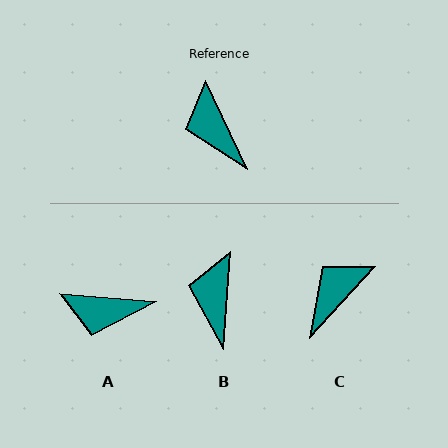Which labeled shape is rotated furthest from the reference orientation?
C, about 68 degrees away.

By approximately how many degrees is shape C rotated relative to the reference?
Approximately 68 degrees clockwise.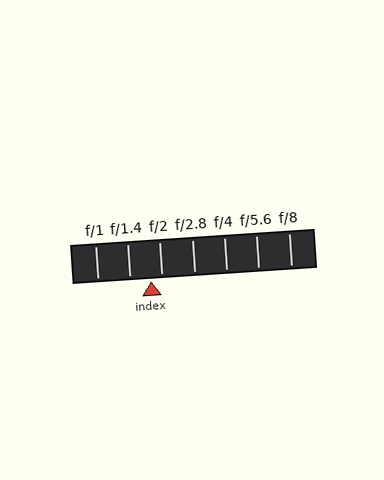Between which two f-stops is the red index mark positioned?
The index mark is between f/1.4 and f/2.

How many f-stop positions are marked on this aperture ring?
There are 7 f-stop positions marked.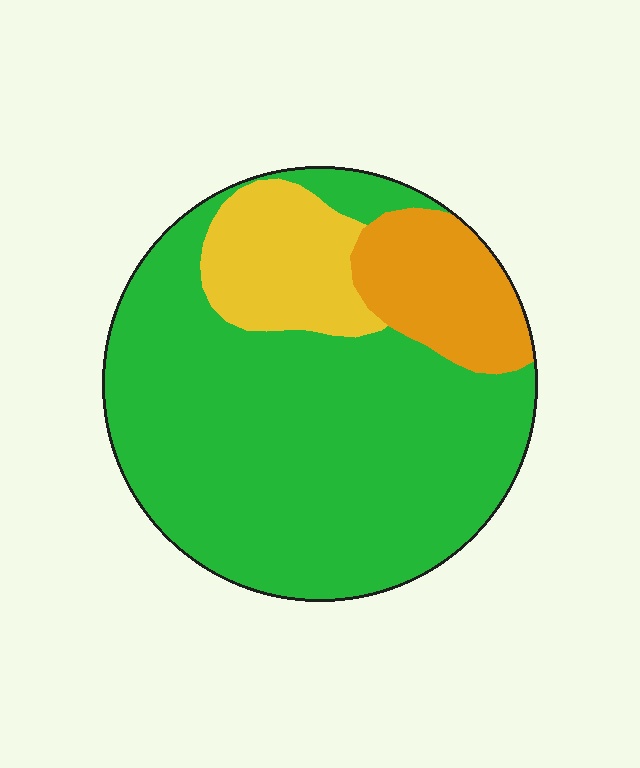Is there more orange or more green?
Green.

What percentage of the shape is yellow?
Yellow covers about 15% of the shape.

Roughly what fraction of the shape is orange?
Orange takes up less than a quarter of the shape.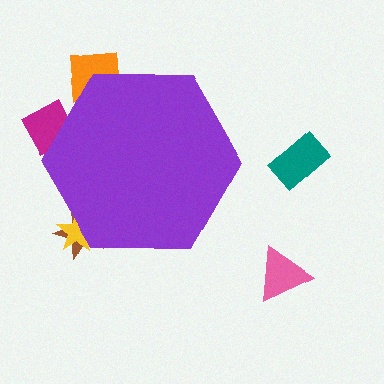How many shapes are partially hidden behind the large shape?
4 shapes are partially hidden.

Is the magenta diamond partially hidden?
Yes, the magenta diamond is partially hidden behind the purple hexagon.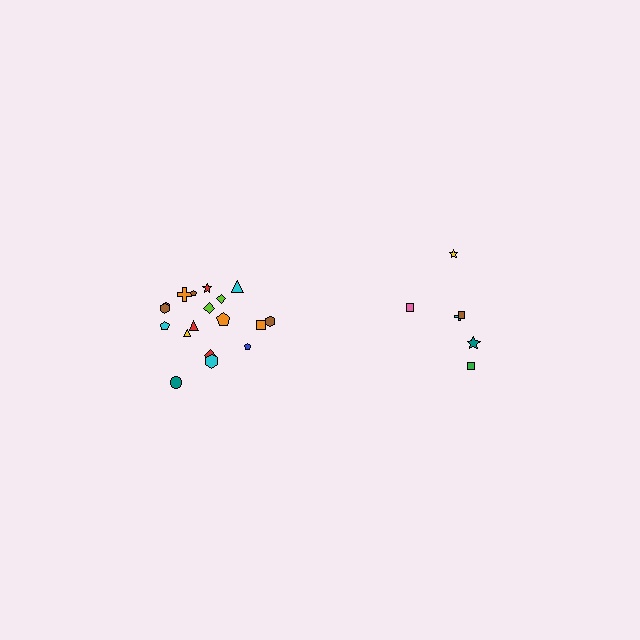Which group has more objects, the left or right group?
The left group.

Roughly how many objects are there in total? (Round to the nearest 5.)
Roughly 25 objects in total.